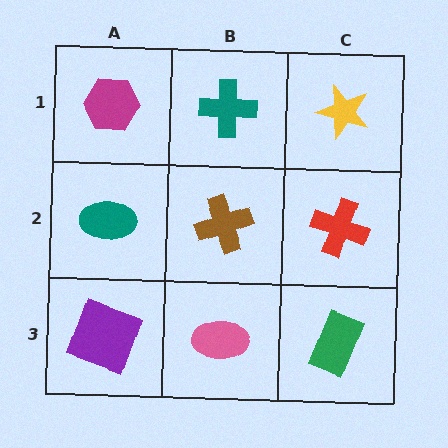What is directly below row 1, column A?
A teal ellipse.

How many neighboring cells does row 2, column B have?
4.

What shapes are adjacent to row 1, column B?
A brown cross (row 2, column B), a magenta hexagon (row 1, column A), a yellow star (row 1, column C).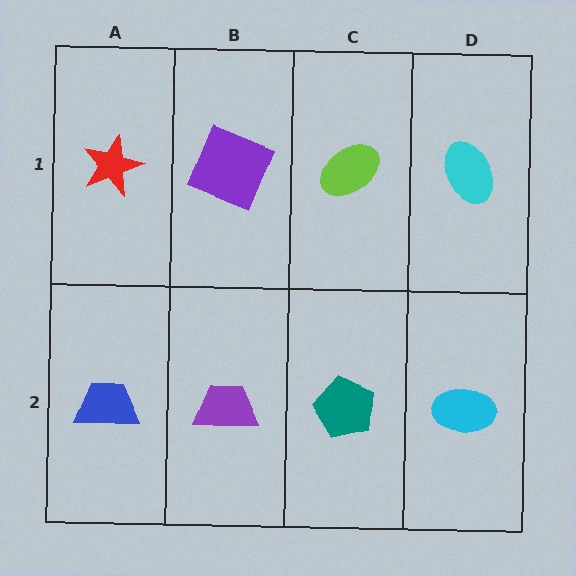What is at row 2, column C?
A teal pentagon.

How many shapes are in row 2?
4 shapes.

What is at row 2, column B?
A purple trapezoid.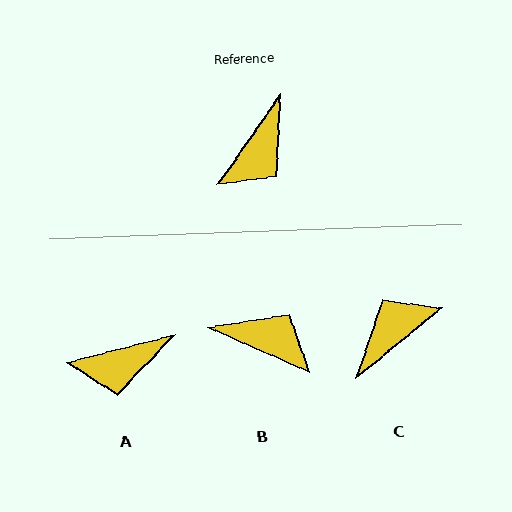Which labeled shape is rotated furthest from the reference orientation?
C, about 165 degrees away.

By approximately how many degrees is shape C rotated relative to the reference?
Approximately 165 degrees counter-clockwise.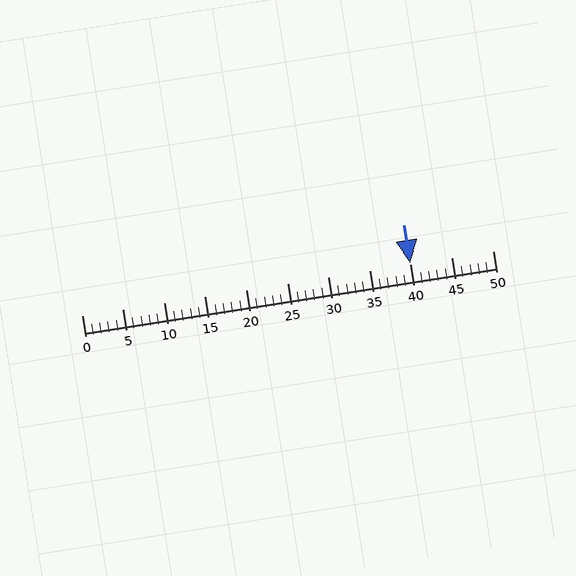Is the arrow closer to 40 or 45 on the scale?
The arrow is closer to 40.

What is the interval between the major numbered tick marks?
The major tick marks are spaced 5 units apart.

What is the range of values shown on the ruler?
The ruler shows values from 0 to 50.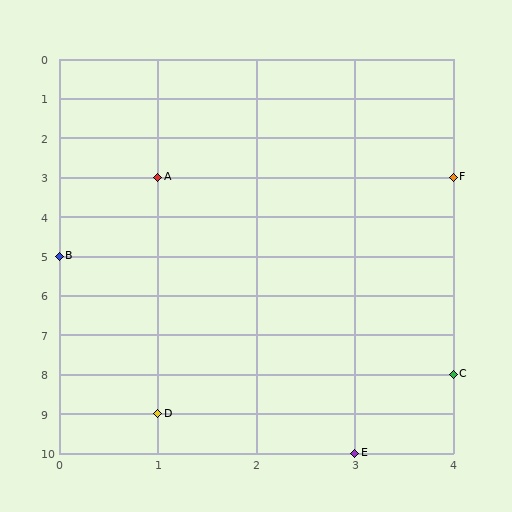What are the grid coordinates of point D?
Point D is at grid coordinates (1, 9).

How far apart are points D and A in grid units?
Points D and A are 6 rows apart.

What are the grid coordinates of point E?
Point E is at grid coordinates (3, 10).